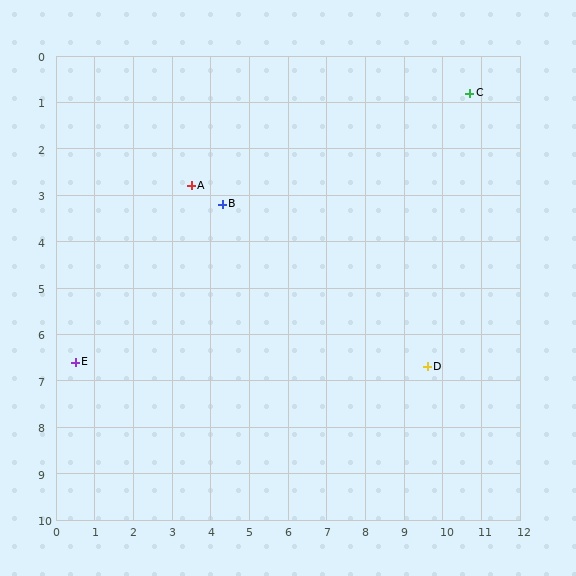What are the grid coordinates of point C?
Point C is at approximately (10.7, 0.8).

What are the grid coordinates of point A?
Point A is at approximately (3.5, 2.8).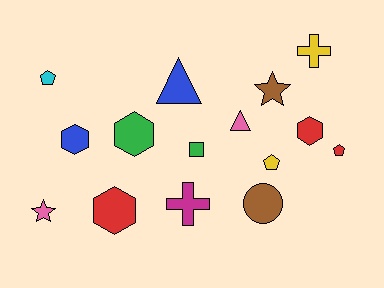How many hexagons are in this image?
There are 4 hexagons.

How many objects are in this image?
There are 15 objects.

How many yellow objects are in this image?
There are 2 yellow objects.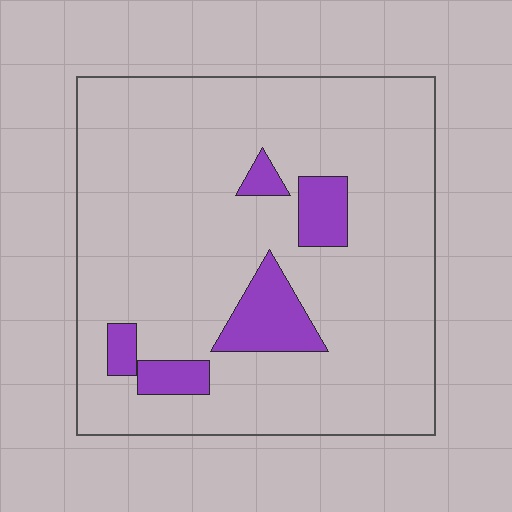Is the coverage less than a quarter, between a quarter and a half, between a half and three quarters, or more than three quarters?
Less than a quarter.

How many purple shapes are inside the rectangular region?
5.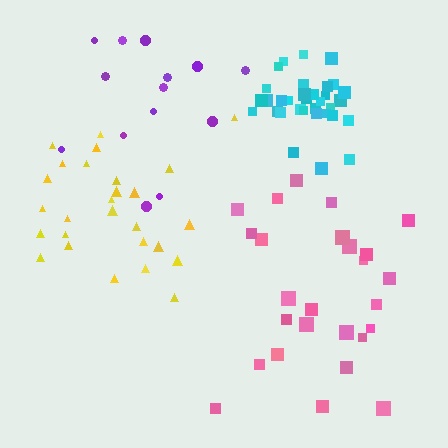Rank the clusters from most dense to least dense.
cyan, yellow, purple, pink.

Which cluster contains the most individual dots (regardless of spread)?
Cyan (33).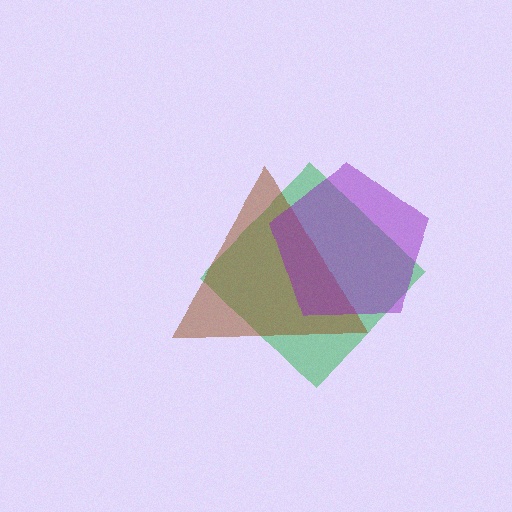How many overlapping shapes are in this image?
There are 3 overlapping shapes in the image.